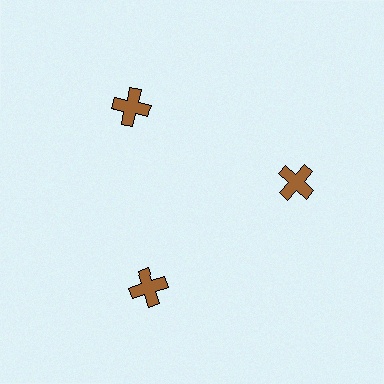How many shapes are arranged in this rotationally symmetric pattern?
There are 3 shapes, arranged in 3 groups of 1.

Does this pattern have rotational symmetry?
Yes, this pattern has 3-fold rotational symmetry. It looks the same after rotating 120 degrees around the center.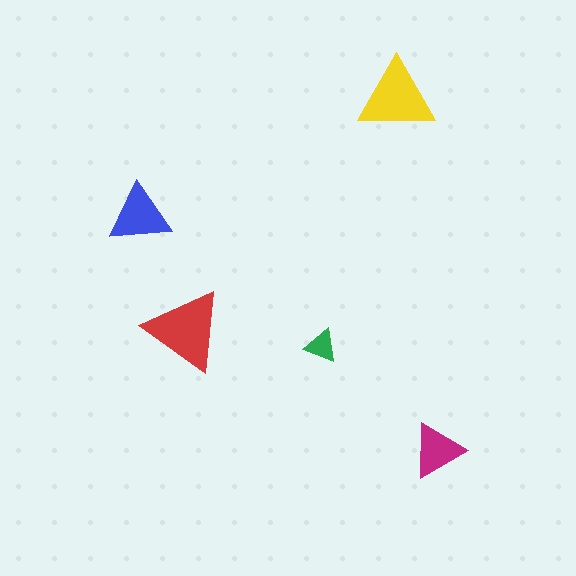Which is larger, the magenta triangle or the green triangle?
The magenta one.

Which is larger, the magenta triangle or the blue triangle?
The blue one.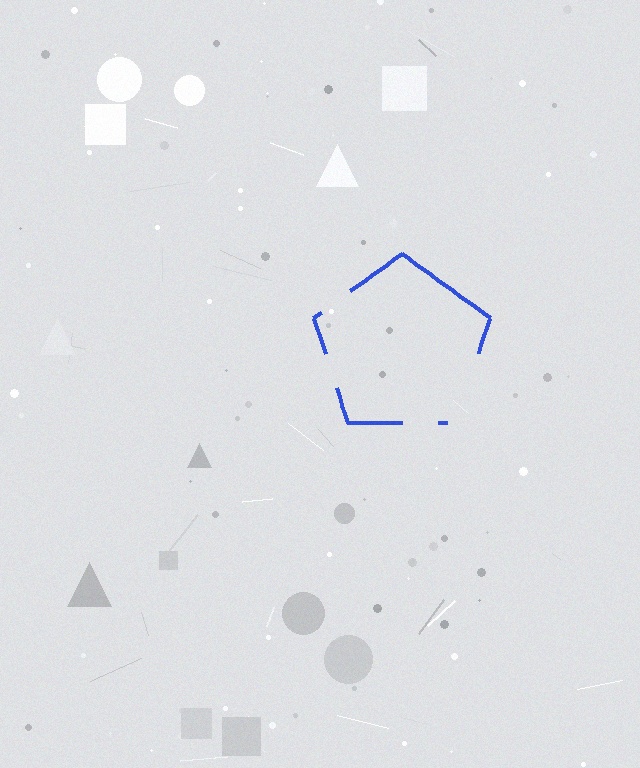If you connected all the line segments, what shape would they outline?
They would outline a pentagon.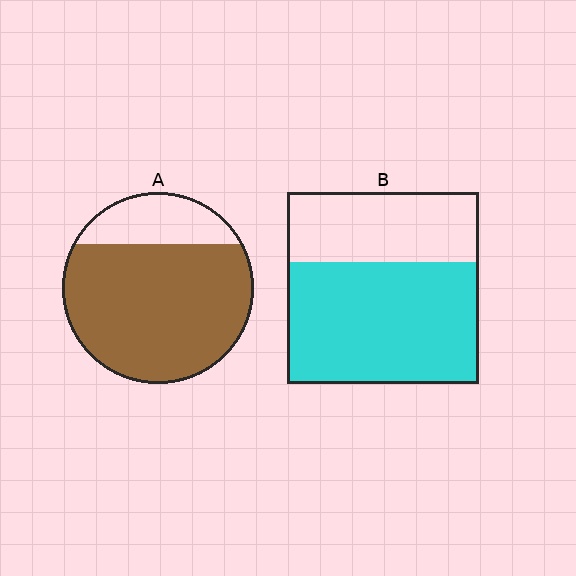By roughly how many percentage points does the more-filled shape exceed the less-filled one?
By roughly 15 percentage points (A over B).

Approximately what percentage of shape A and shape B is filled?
A is approximately 80% and B is approximately 65%.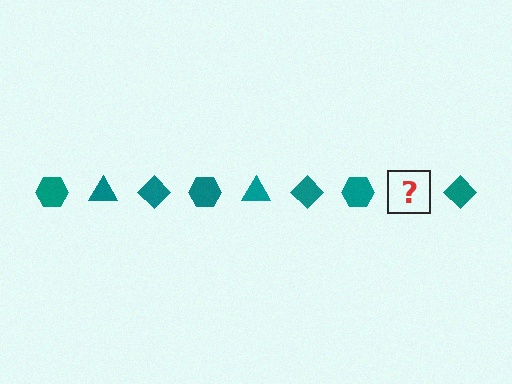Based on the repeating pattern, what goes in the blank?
The blank should be a teal triangle.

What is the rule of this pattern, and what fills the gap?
The rule is that the pattern cycles through hexagon, triangle, diamond shapes in teal. The gap should be filled with a teal triangle.